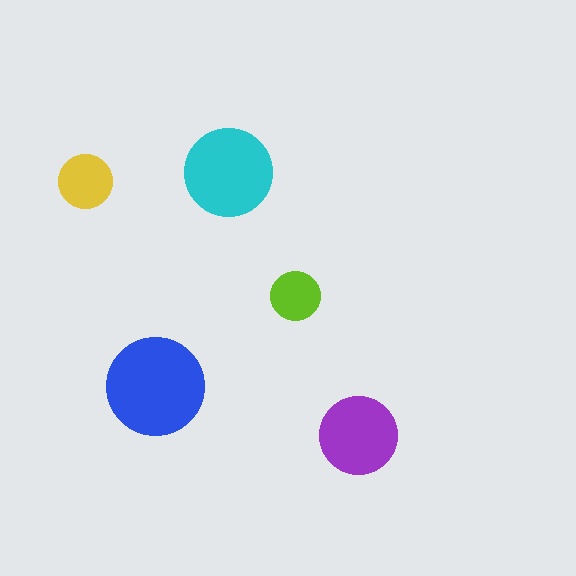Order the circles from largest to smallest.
the blue one, the cyan one, the purple one, the yellow one, the lime one.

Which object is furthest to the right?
The purple circle is rightmost.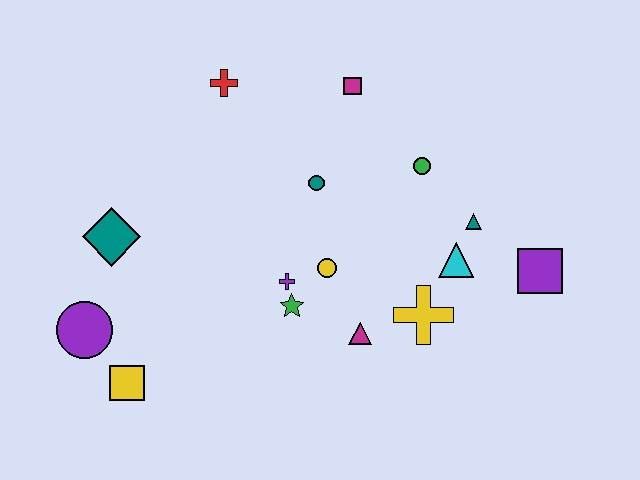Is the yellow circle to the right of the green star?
Yes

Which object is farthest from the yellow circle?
The purple circle is farthest from the yellow circle.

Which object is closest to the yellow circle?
The purple cross is closest to the yellow circle.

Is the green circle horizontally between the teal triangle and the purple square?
No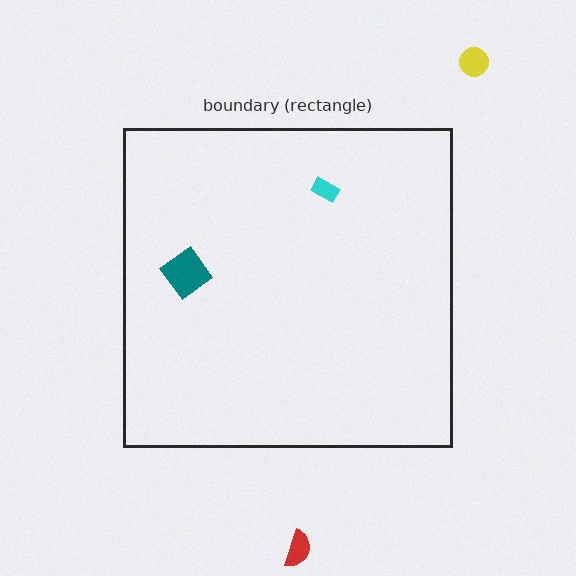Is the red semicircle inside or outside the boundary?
Outside.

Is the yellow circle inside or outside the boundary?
Outside.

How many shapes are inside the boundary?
2 inside, 2 outside.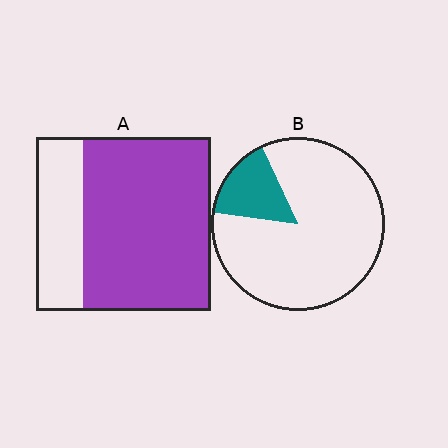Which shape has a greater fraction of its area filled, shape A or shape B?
Shape A.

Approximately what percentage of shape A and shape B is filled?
A is approximately 75% and B is approximately 15%.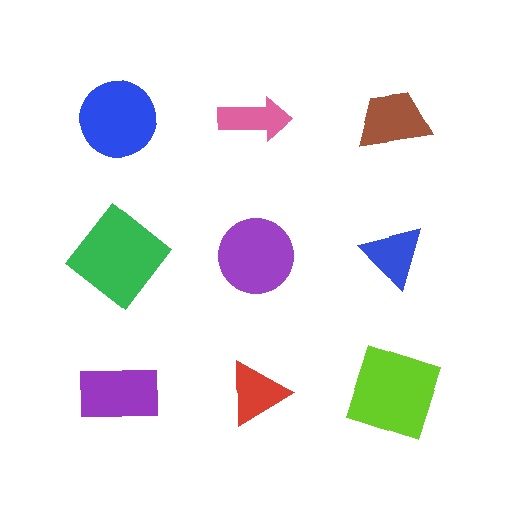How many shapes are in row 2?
3 shapes.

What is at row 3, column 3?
A lime square.